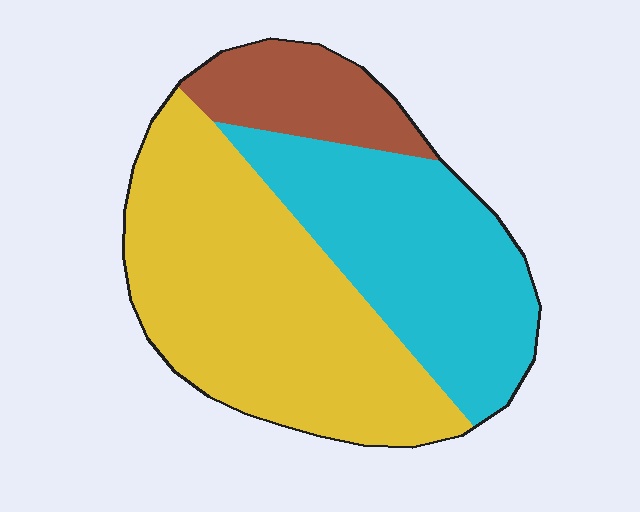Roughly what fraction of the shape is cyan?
Cyan takes up between a third and a half of the shape.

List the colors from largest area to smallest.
From largest to smallest: yellow, cyan, brown.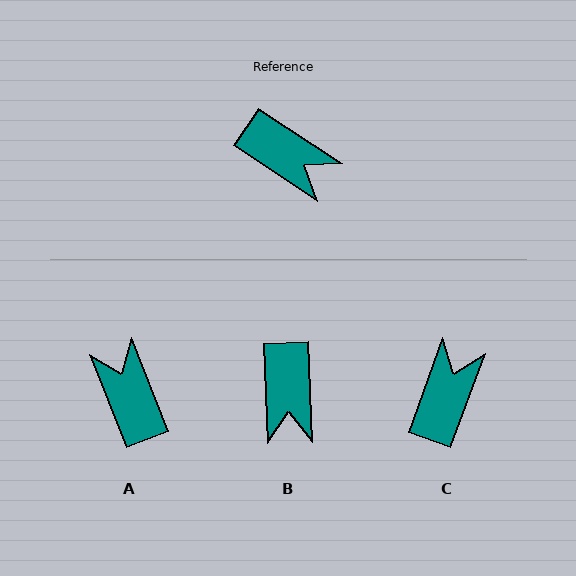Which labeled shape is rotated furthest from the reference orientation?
A, about 145 degrees away.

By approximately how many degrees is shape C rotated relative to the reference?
Approximately 103 degrees counter-clockwise.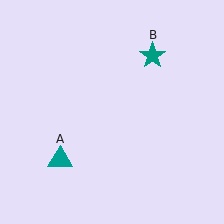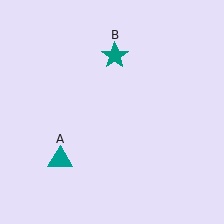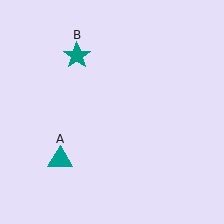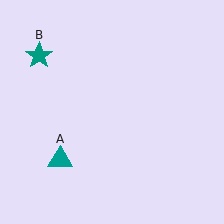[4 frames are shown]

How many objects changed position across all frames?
1 object changed position: teal star (object B).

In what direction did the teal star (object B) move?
The teal star (object B) moved left.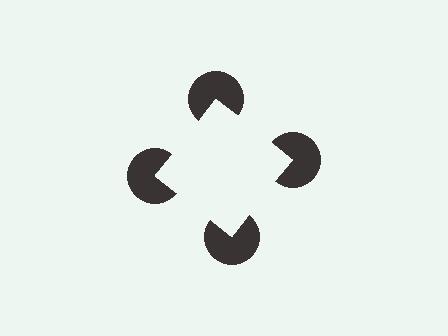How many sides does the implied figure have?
4 sides.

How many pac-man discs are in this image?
There are 4 — one at each vertex of the illusory square.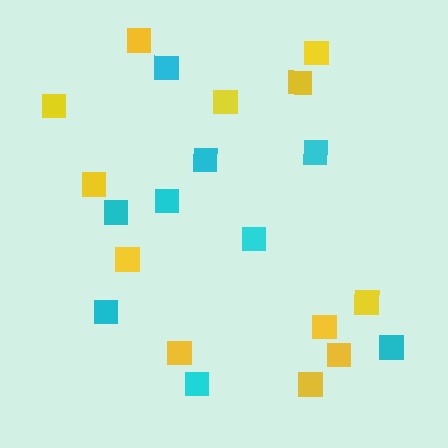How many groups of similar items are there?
There are 2 groups: one group of cyan squares (9) and one group of yellow squares (12).